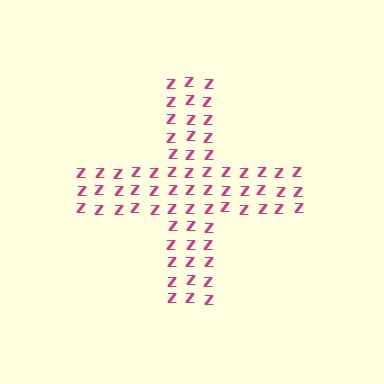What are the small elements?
The small elements are letter Z's.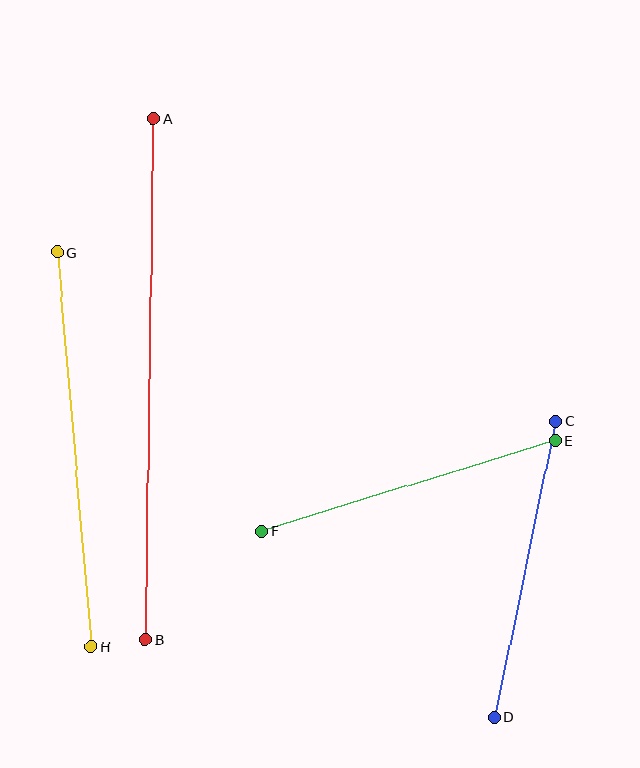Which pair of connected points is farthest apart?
Points A and B are farthest apart.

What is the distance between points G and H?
The distance is approximately 396 pixels.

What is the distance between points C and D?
The distance is approximately 302 pixels.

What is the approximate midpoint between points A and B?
The midpoint is at approximately (149, 379) pixels.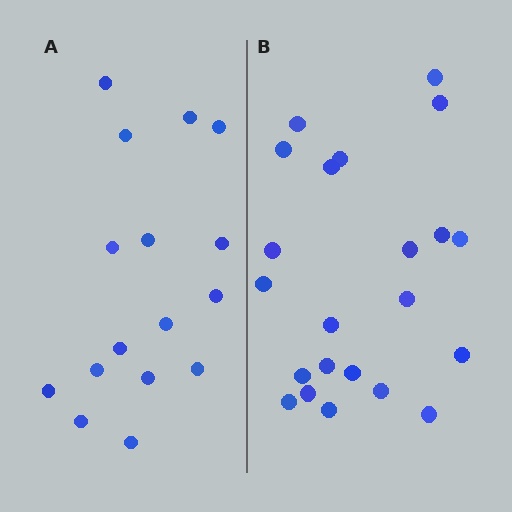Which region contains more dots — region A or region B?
Region B (the right region) has more dots.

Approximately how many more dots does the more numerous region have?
Region B has about 6 more dots than region A.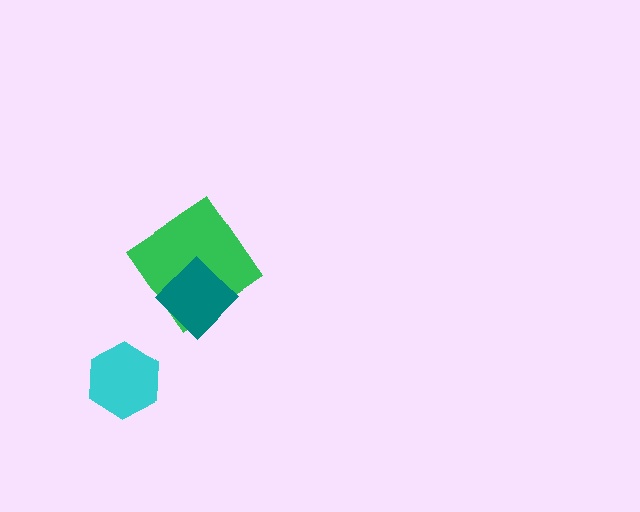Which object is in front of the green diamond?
The teal diamond is in front of the green diamond.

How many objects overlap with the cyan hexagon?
0 objects overlap with the cyan hexagon.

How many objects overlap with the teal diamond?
1 object overlaps with the teal diamond.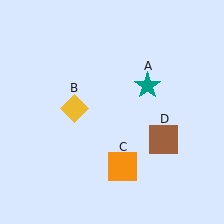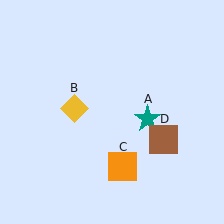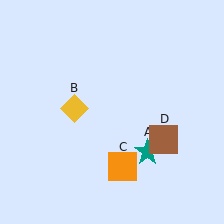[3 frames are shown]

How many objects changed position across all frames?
1 object changed position: teal star (object A).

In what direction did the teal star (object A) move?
The teal star (object A) moved down.